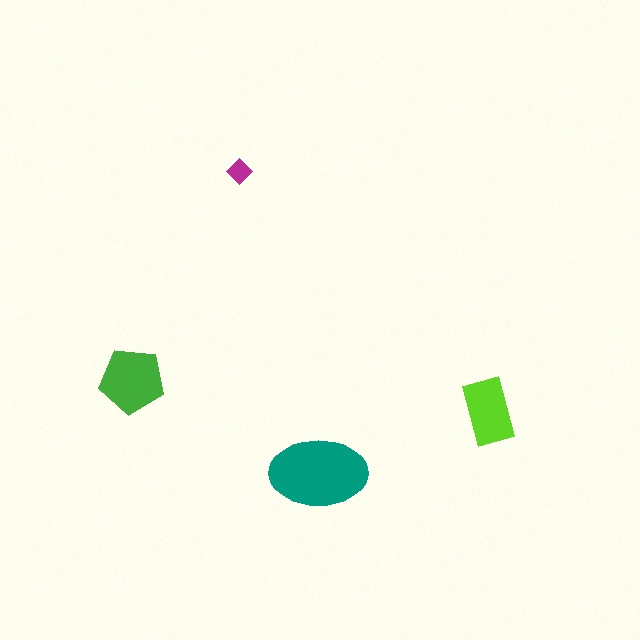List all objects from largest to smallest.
The teal ellipse, the green pentagon, the lime rectangle, the magenta diamond.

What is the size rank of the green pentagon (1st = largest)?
2nd.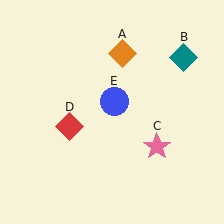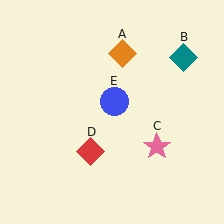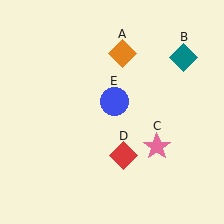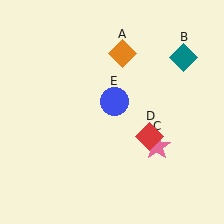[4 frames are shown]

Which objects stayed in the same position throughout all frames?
Orange diamond (object A) and teal diamond (object B) and pink star (object C) and blue circle (object E) remained stationary.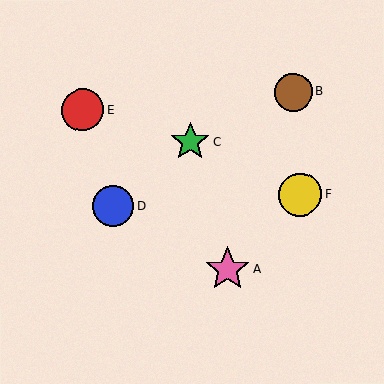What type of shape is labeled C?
Shape C is a green star.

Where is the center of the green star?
The center of the green star is at (190, 142).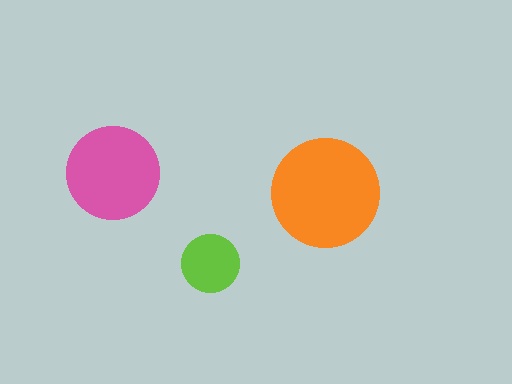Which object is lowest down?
The lime circle is bottommost.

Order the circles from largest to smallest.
the orange one, the pink one, the lime one.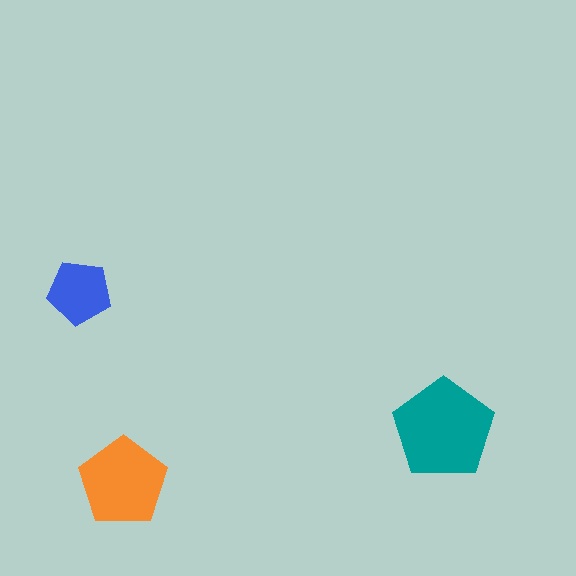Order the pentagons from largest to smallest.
the teal one, the orange one, the blue one.